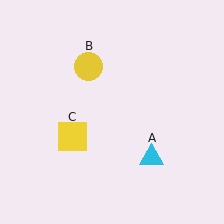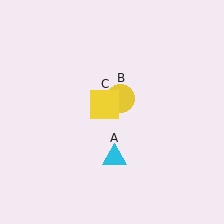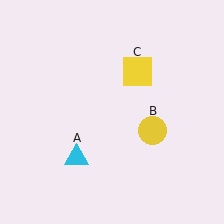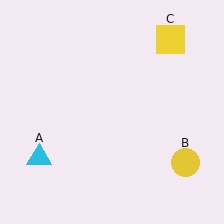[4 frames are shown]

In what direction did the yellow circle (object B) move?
The yellow circle (object B) moved down and to the right.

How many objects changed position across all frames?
3 objects changed position: cyan triangle (object A), yellow circle (object B), yellow square (object C).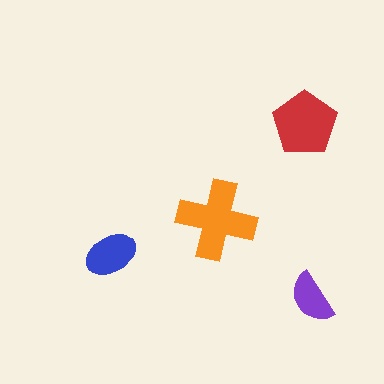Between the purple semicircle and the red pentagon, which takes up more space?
The red pentagon.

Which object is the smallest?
The purple semicircle.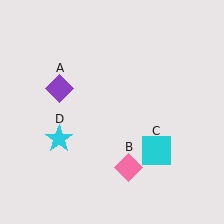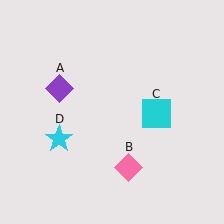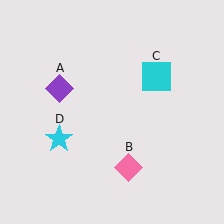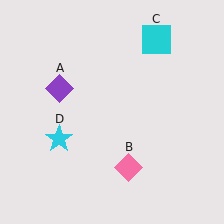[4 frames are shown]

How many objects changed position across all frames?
1 object changed position: cyan square (object C).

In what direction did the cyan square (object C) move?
The cyan square (object C) moved up.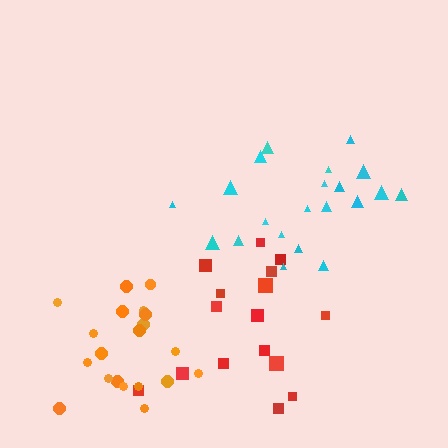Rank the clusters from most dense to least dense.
orange, cyan, red.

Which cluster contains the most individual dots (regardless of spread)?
Cyan (21).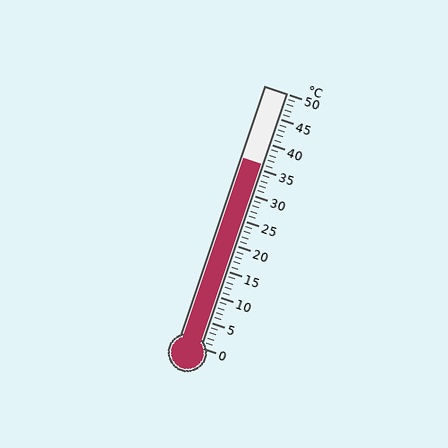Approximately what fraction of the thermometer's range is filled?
The thermometer is filled to approximately 70% of its range.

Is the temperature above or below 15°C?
The temperature is above 15°C.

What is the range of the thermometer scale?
The thermometer scale ranges from 0°C to 50°C.